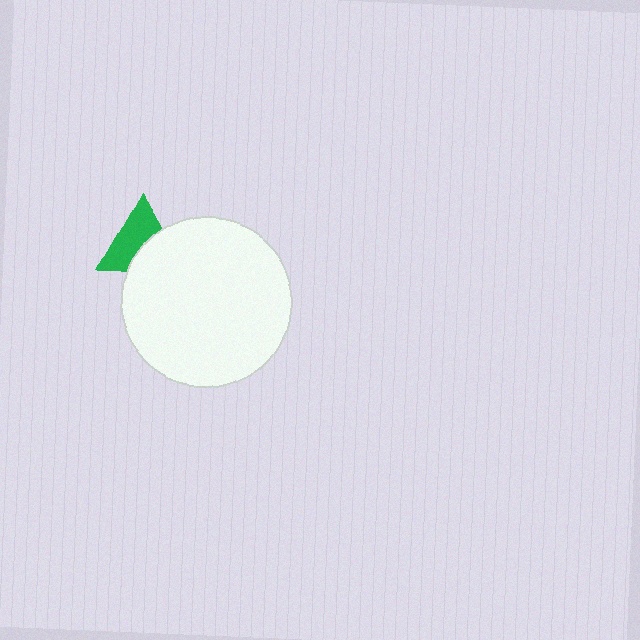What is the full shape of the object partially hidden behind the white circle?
The partially hidden object is a green triangle.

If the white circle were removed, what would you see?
You would see the complete green triangle.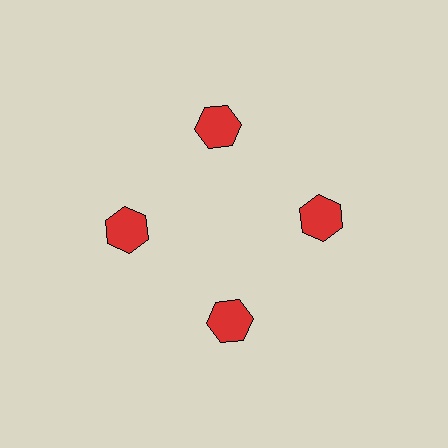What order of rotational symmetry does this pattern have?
This pattern has 4-fold rotational symmetry.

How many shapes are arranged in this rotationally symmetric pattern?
There are 4 shapes, arranged in 4 groups of 1.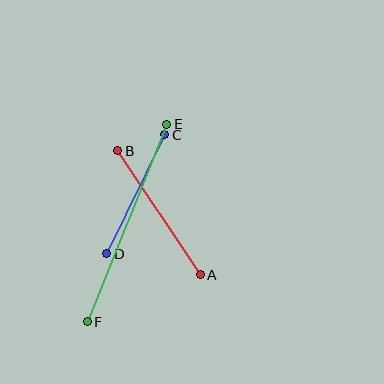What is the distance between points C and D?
The distance is approximately 133 pixels.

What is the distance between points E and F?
The distance is approximately 213 pixels.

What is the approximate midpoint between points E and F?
The midpoint is at approximately (127, 223) pixels.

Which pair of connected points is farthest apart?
Points E and F are farthest apart.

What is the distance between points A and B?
The distance is approximately 149 pixels.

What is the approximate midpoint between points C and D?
The midpoint is at approximately (136, 194) pixels.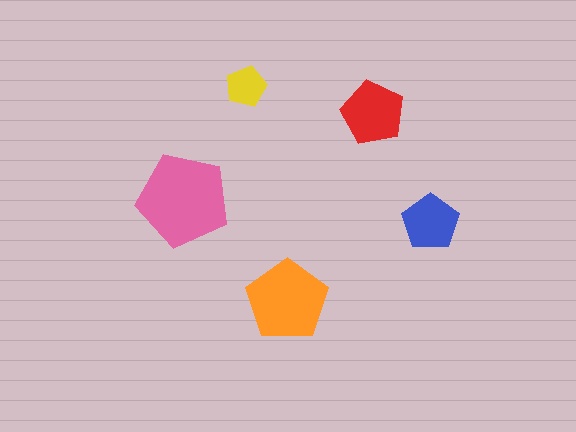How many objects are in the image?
There are 5 objects in the image.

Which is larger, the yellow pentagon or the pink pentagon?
The pink one.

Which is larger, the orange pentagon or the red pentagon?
The orange one.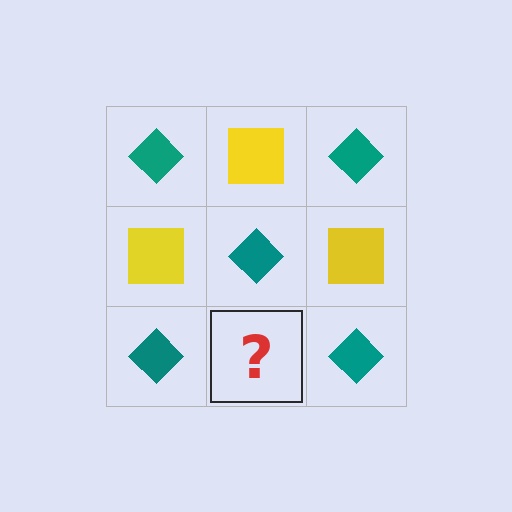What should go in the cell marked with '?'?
The missing cell should contain a yellow square.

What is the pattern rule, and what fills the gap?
The rule is that it alternates teal diamond and yellow square in a checkerboard pattern. The gap should be filled with a yellow square.